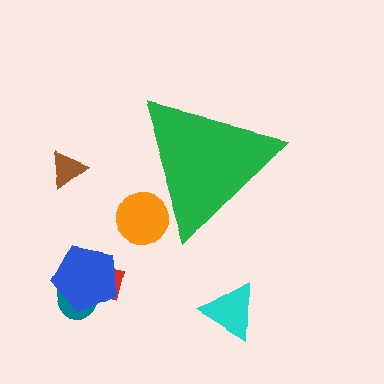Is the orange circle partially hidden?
Yes, the orange circle is partially hidden behind the green triangle.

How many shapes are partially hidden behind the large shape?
1 shape is partially hidden.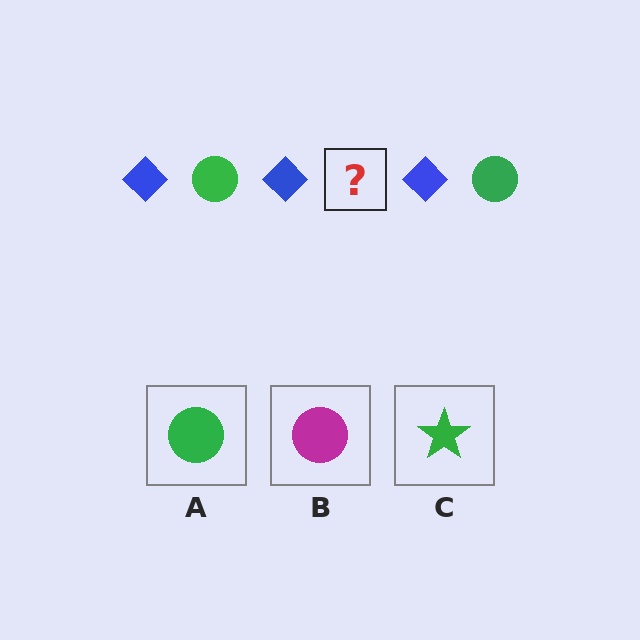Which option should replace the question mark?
Option A.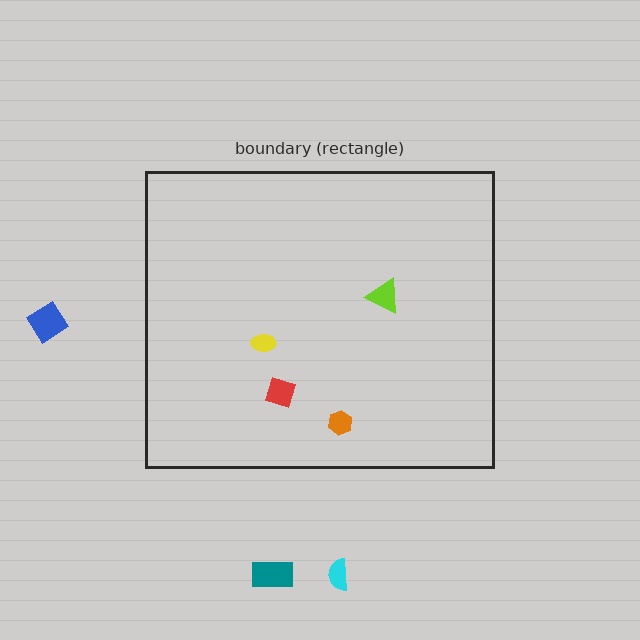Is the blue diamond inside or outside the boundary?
Outside.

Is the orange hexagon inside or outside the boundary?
Inside.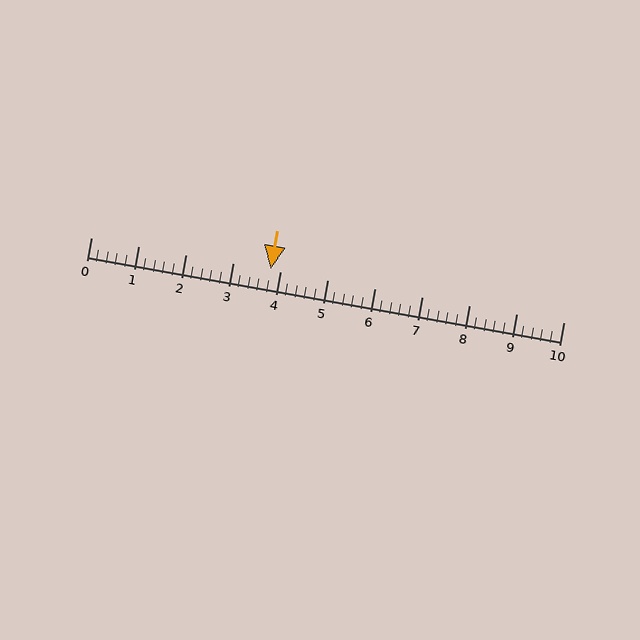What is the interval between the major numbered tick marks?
The major tick marks are spaced 1 units apart.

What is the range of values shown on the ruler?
The ruler shows values from 0 to 10.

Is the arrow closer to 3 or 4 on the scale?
The arrow is closer to 4.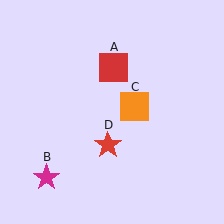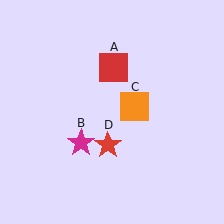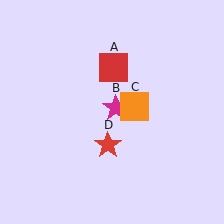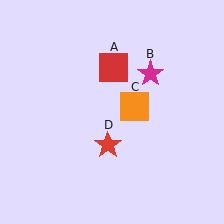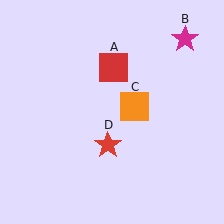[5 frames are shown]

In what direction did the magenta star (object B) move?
The magenta star (object B) moved up and to the right.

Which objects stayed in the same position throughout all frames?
Red square (object A) and orange square (object C) and red star (object D) remained stationary.